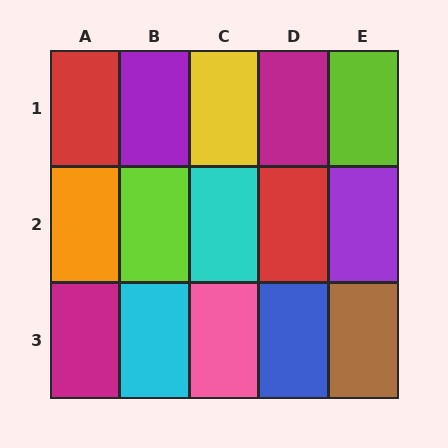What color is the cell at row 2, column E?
Purple.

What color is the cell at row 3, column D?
Blue.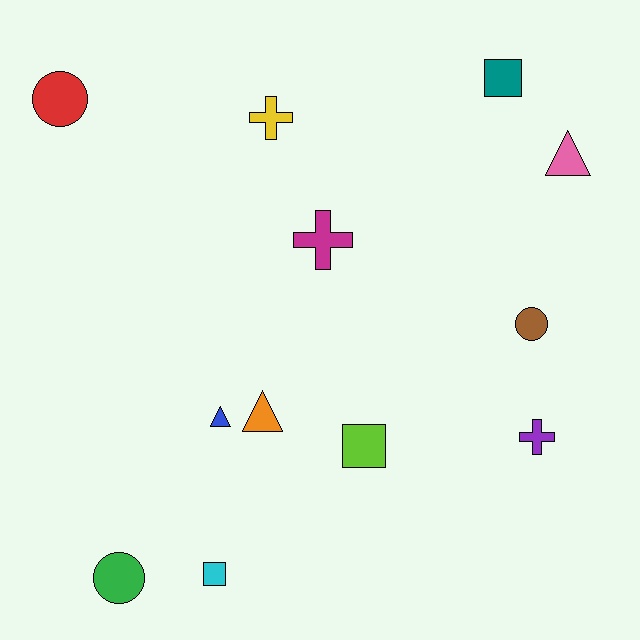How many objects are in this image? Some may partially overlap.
There are 12 objects.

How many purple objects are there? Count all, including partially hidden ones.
There is 1 purple object.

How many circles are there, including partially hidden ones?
There are 3 circles.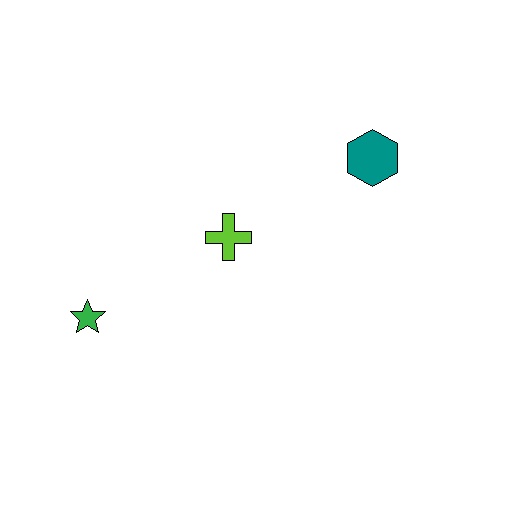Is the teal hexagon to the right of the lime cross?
Yes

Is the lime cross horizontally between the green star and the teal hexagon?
Yes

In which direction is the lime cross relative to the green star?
The lime cross is to the right of the green star.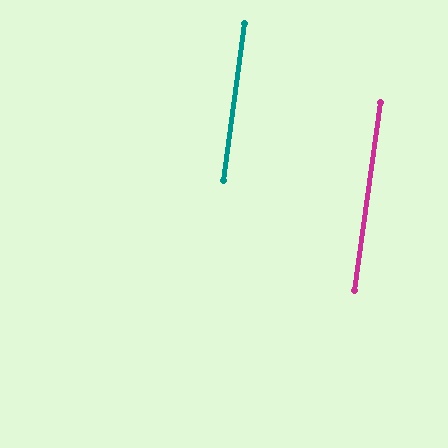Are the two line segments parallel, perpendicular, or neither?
Parallel — their directions differ by only 0.5°.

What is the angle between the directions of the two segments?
Approximately 0 degrees.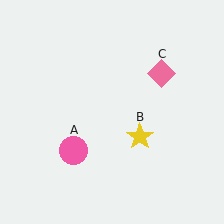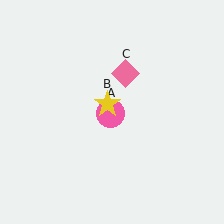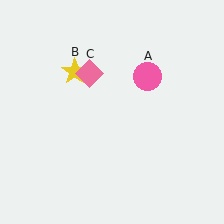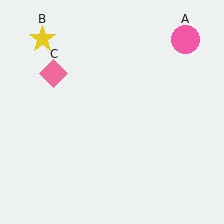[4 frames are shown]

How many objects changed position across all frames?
3 objects changed position: pink circle (object A), yellow star (object B), pink diamond (object C).